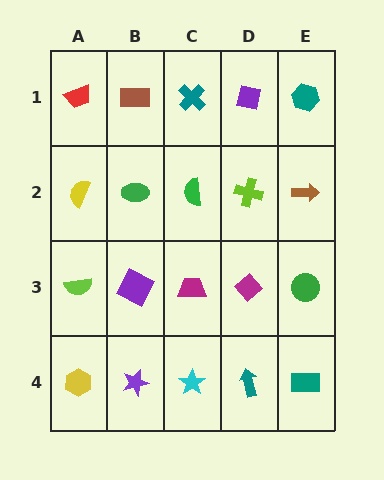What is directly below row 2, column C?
A magenta trapezoid.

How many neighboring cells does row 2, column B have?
4.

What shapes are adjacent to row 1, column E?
A brown arrow (row 2, column E), a purple square (row 1, column D).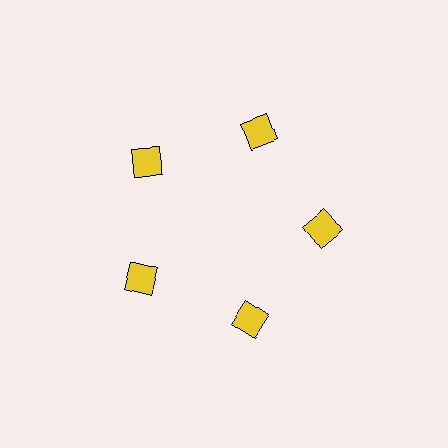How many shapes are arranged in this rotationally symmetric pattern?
There are 5 shapes, arranged in 5 groups of 1.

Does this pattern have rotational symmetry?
Yes, this pattern has 5-fold rotational symmetry. It looks the same after rotating 72 degrees around the center.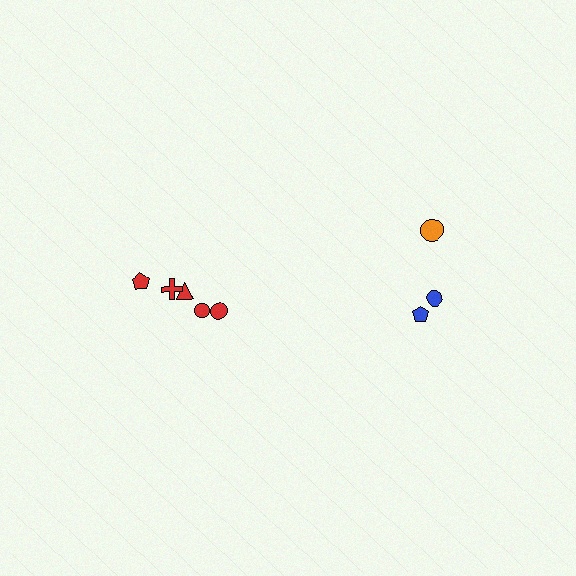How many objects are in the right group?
There are 3 objects.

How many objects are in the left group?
There are 5 objects.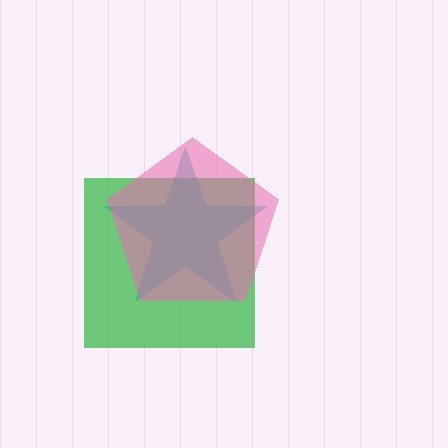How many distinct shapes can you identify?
There are 3 distinct shapes: a green square, a teal star, a pink pentagon.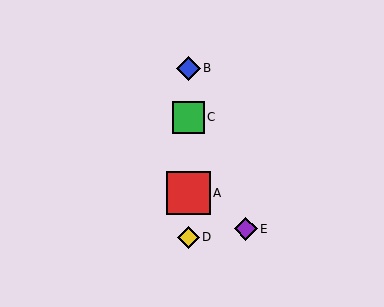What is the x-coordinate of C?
Object C is at x≈188.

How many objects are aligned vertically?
4 objects (A, B, C, D) are aligned vertically.